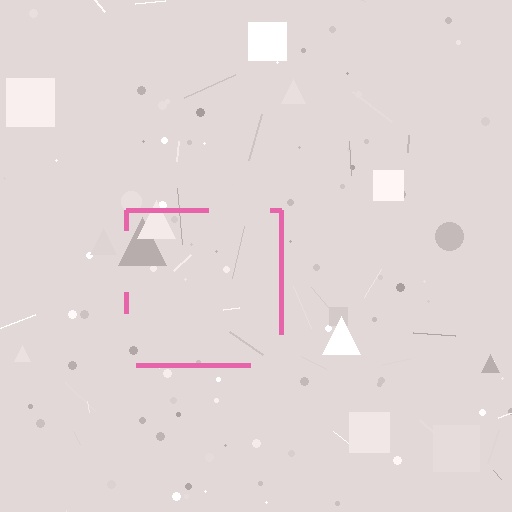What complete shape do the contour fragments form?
The contour fragments form a square.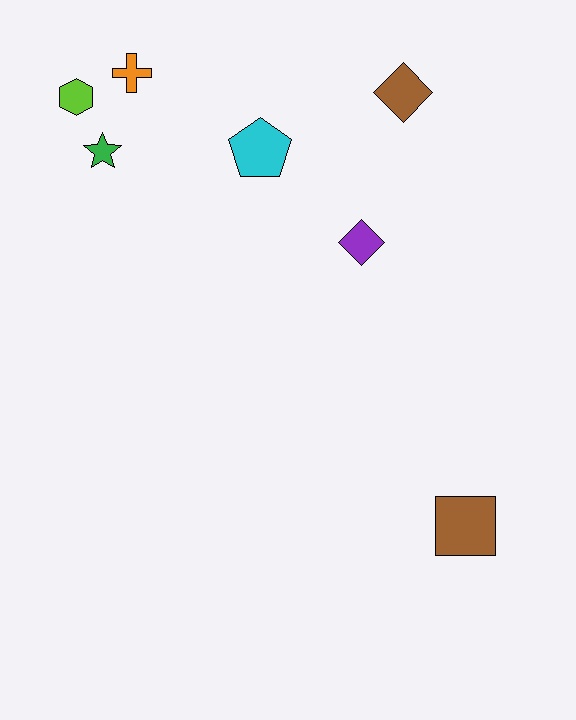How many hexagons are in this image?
There is 1 hexagon.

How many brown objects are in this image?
There are 2 brown objects.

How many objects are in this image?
There are 7 objects.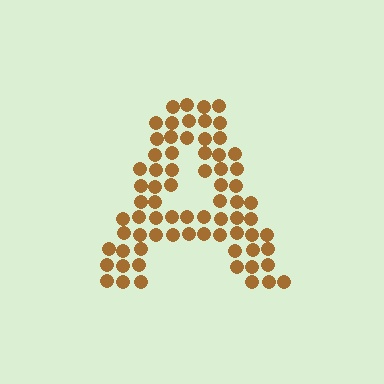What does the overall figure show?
The overall figure shows the letter A.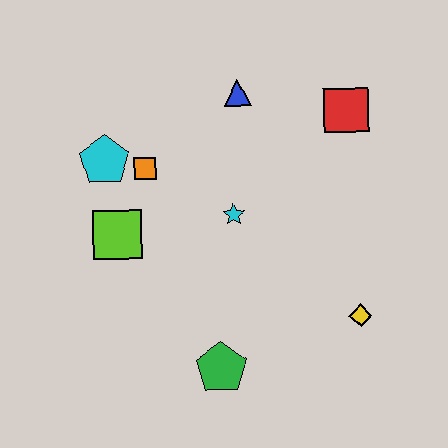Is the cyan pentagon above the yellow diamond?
Yes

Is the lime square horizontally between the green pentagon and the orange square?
No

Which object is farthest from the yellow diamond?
The cyan pentagon is farthest from the yellow diamond.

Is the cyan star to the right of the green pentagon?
Yes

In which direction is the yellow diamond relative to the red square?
The yellow diamond is below the red square.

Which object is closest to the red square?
The blue triangle is closest to the red square.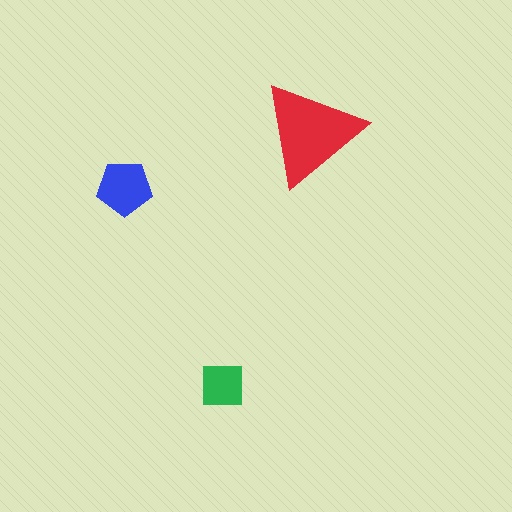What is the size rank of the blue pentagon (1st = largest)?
2nd.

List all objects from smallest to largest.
The green square, the blue pentagon, the red triangle.